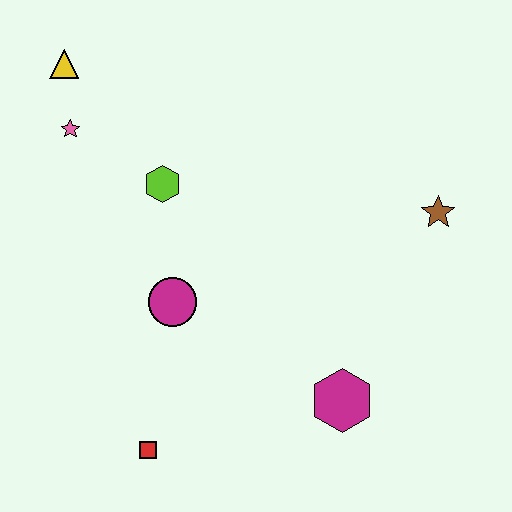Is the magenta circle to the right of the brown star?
No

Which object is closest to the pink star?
The yellow triangle is closest to the pink star.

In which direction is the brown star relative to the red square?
The brown star is to the right of the red square.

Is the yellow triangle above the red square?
Yes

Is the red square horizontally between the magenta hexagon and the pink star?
Yes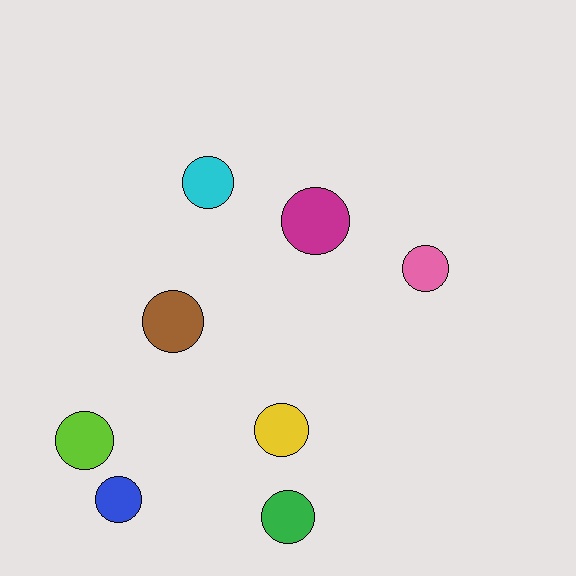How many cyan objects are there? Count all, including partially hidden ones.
There is 1 cyan object.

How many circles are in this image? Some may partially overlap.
There are 8 circles.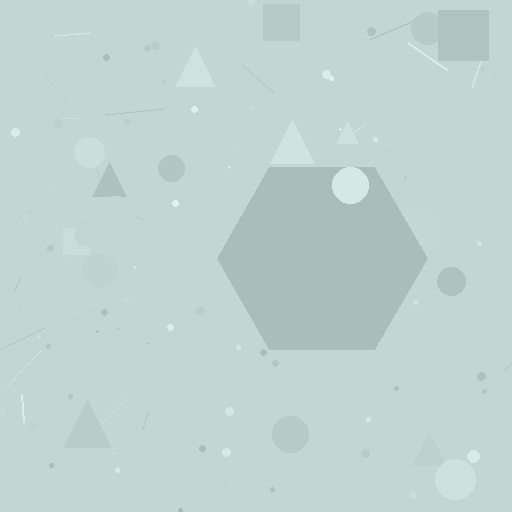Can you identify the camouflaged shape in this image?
The camouflaged shape is a hexagon.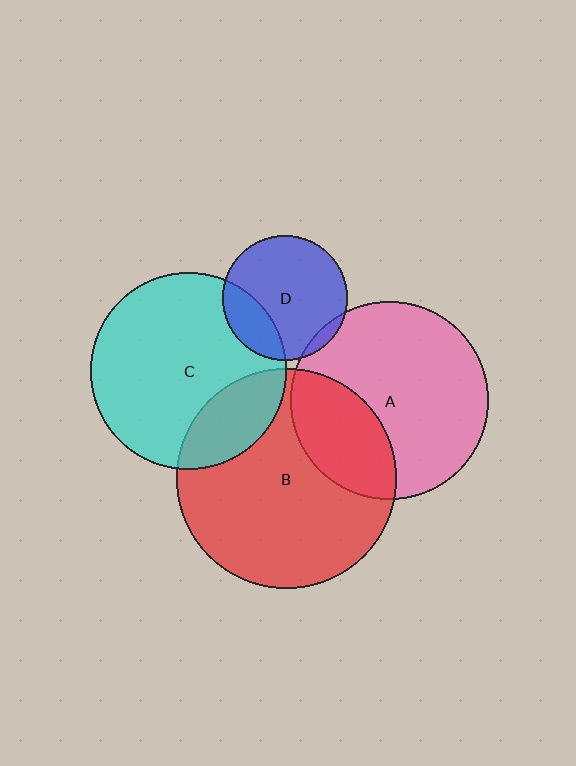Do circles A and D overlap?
Yes.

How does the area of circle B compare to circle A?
Approximately 1.2 times.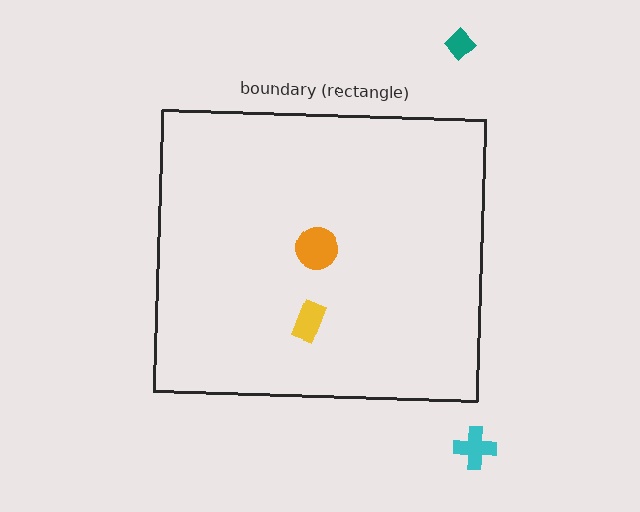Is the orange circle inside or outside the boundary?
Inside.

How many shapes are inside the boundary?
2 inside, 2 outside.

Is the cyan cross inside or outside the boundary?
Outside.